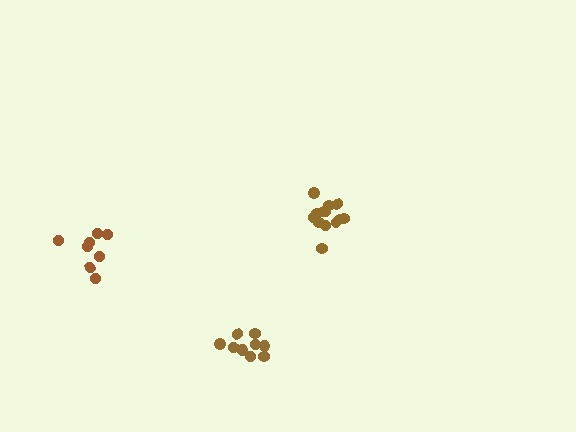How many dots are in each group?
Group 1: 9 dots, Group 2: 13 dots, Group 3: 8 dots (30 total).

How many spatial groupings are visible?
There are 3 spatial groupings.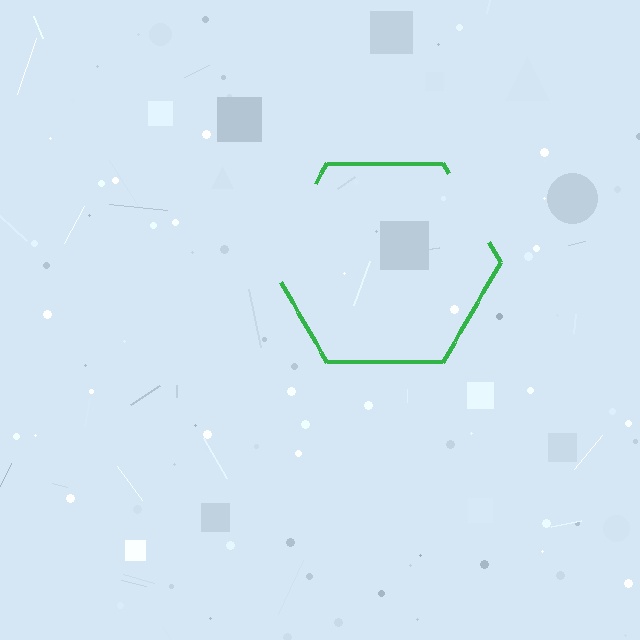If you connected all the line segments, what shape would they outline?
They would outline a hexagon.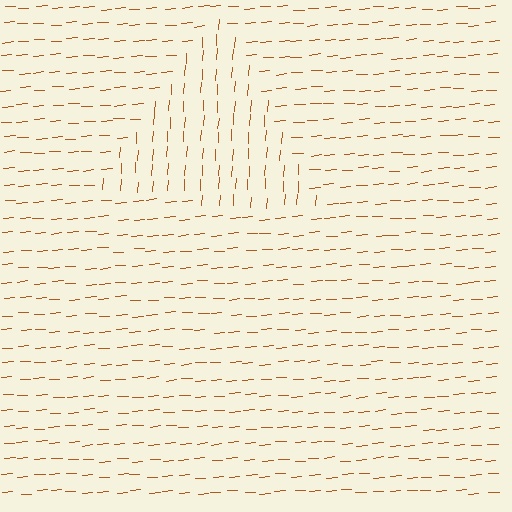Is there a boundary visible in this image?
Yes, there is a texture boundary formed by a change in line orientation.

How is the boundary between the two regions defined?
The boundary is defined purely by a change in line orientation (approximately 82 degrees difference). All lines are the same color and thickness.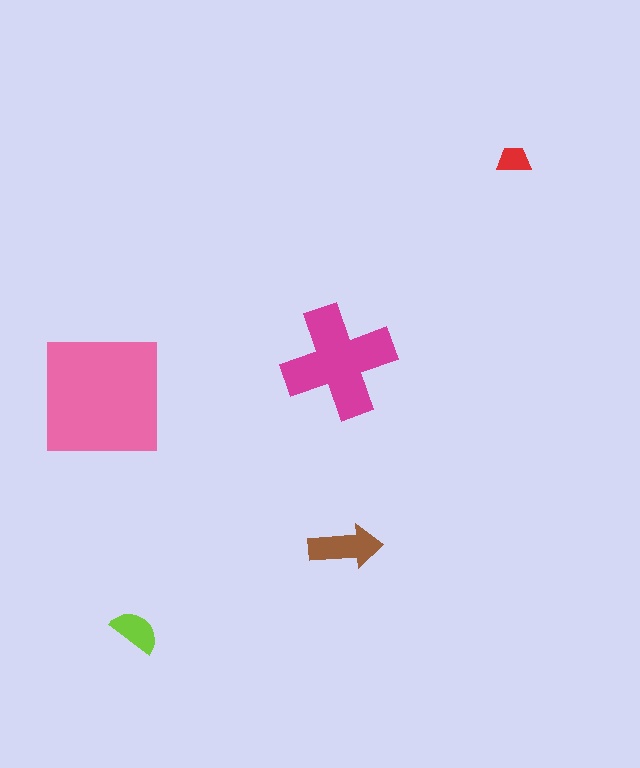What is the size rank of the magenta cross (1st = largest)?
2nd.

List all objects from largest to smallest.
The pink square, the magenta cross, the brown arrow, the lime semicircle, the red trapezoid.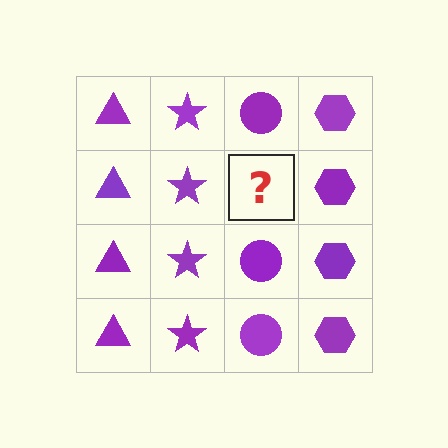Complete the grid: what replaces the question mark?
The question mark should be replaced with a purple circle.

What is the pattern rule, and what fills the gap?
The rule is that each column has a consistent shape. The gap should be filled with a purple circle.